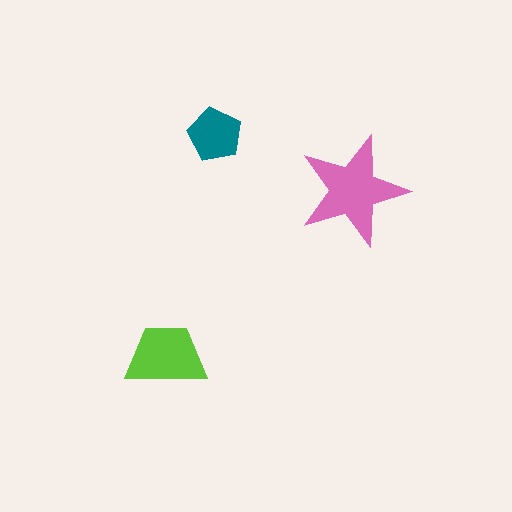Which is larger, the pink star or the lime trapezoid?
The pink star.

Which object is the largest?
The pink star.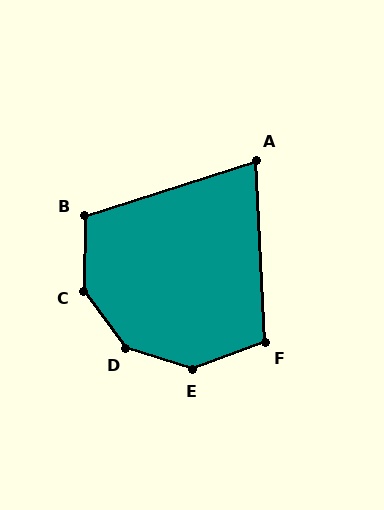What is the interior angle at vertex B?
Approximately 109 degrees (obtuse).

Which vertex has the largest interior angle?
D, at approximately 144 degrees.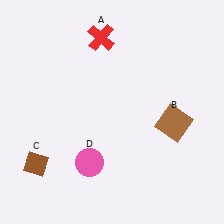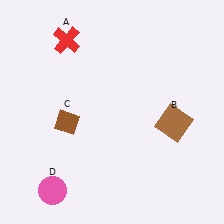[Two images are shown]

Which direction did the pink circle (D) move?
The pink circle (D) moved left.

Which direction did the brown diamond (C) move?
The brown diamond (C) moved up.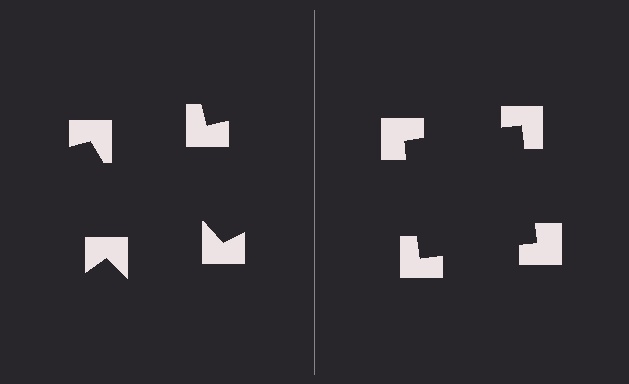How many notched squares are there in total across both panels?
8 — 4 on each side.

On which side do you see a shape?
An illusory square appears on the right side. On the left side the wedge cuts are rotated, so no coherent shape forms.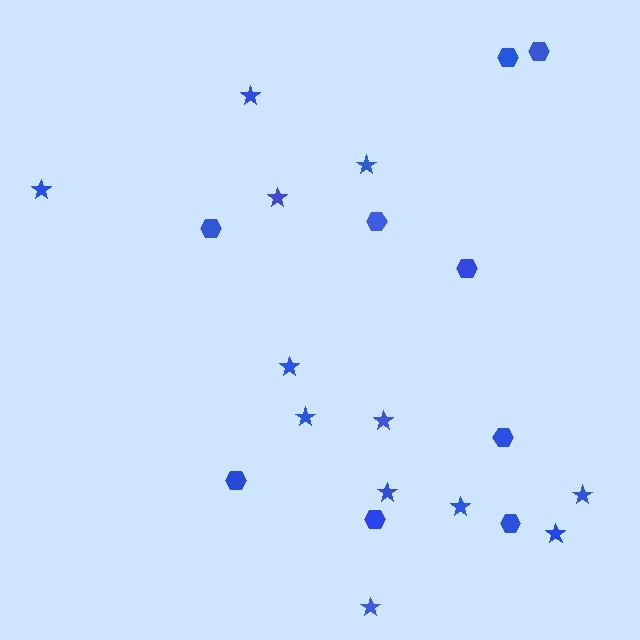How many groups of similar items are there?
There are 2 groups: one group of hexagons (9) and one group of stars (12).